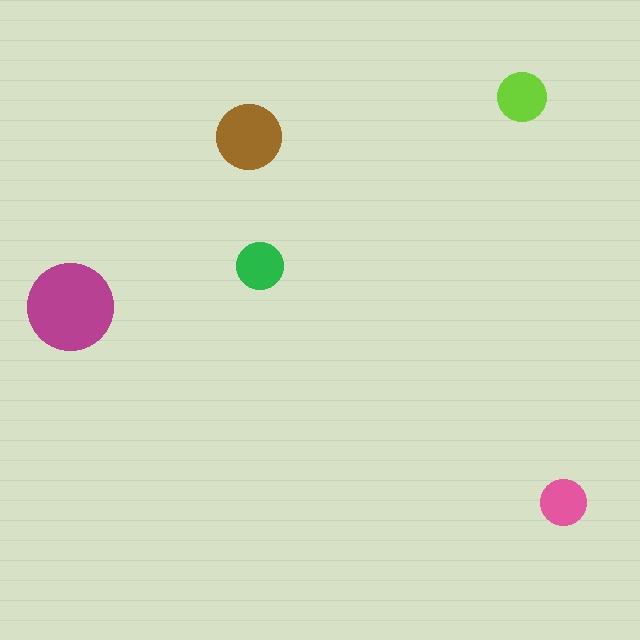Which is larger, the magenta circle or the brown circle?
The magenta one.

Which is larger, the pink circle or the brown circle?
The brown one.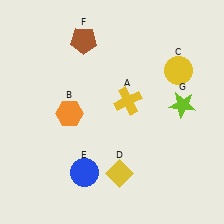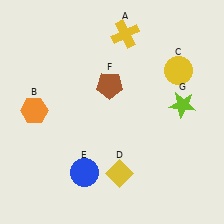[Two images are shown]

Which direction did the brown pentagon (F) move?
The brown pentagon (F) moved down.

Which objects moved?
The objects that moved are: the yellow cross (A), the orange hexagon (B), the brown pentagon (F).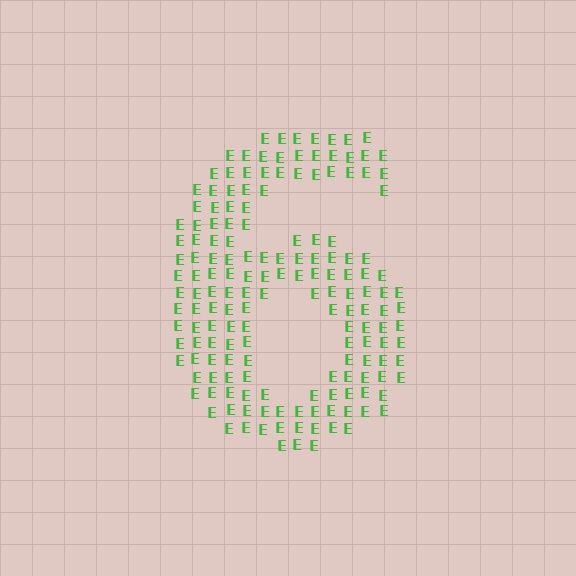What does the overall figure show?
The overall figure shows the digit 6.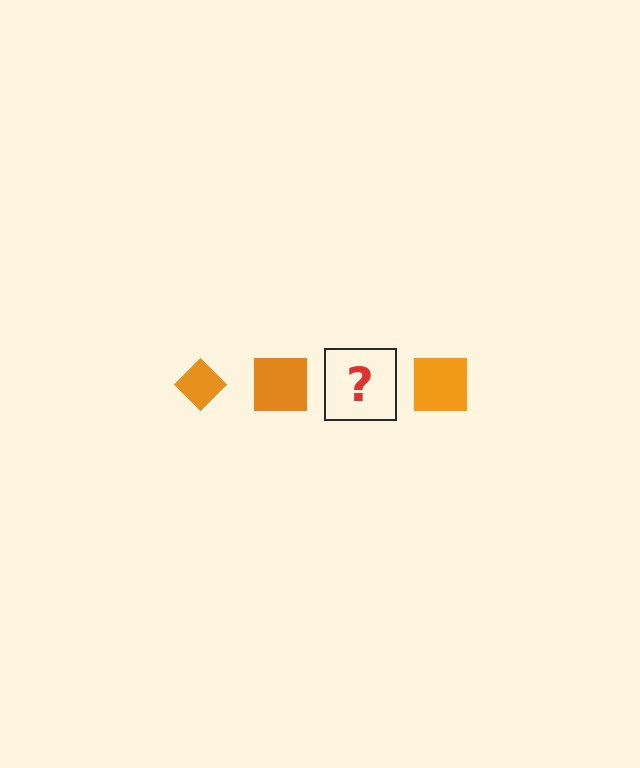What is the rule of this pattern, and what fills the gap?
The rule is that the pattern cycles through diamond, square shapes in orange. The gap should be filled with an orange diamond.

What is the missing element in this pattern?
The missing element is an orange diamond.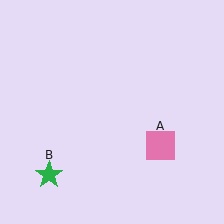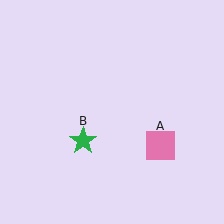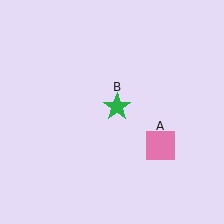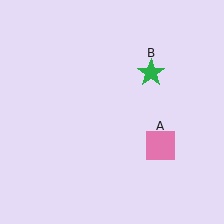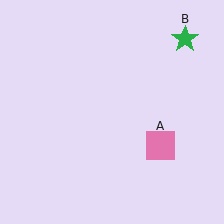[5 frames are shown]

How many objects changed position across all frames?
1 object changed position: green star (object B).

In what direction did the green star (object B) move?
The green star (object B) moved up and to the right.